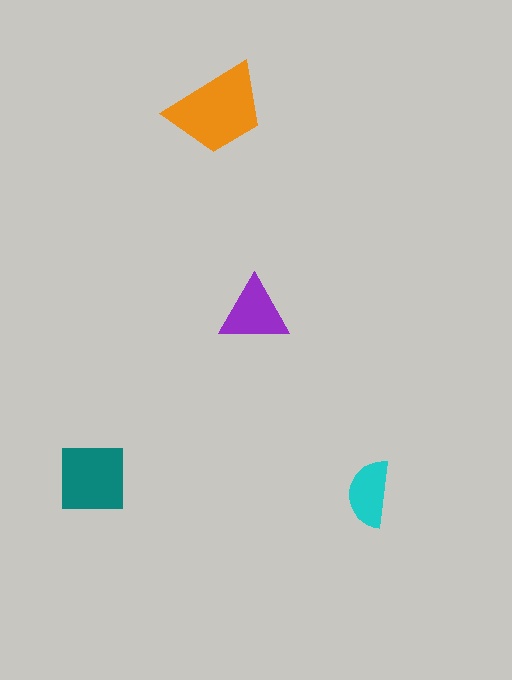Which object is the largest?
The orange trapezoid.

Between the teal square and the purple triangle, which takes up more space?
The teal square.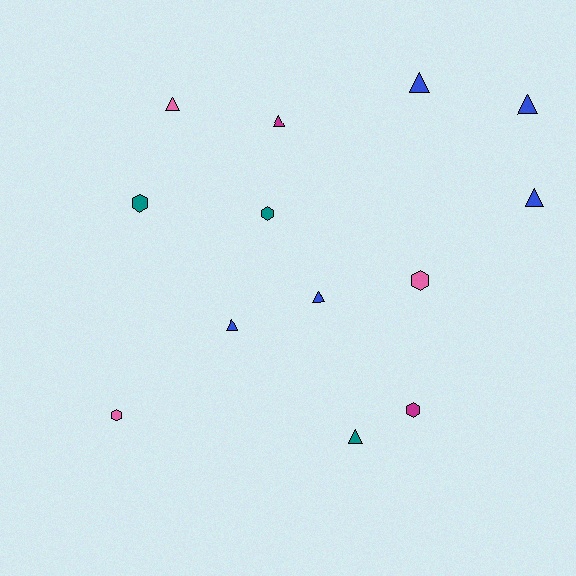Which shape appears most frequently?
Triangle, with 8 objects.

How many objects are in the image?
There are 13 objects.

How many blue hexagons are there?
There are no blue hexagons.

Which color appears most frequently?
Blue, with 5 objects.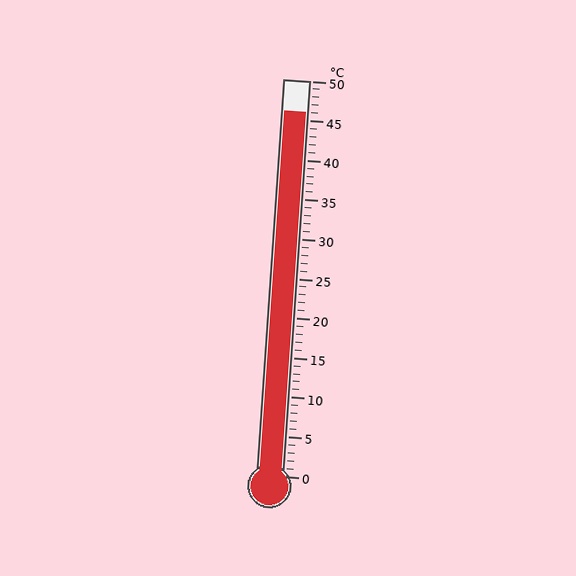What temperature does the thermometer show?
The thermometer shows approximately 46°C.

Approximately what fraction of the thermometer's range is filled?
The thermometer is filled to approximately 90% of its range.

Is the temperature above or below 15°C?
The temperature is above 15°C.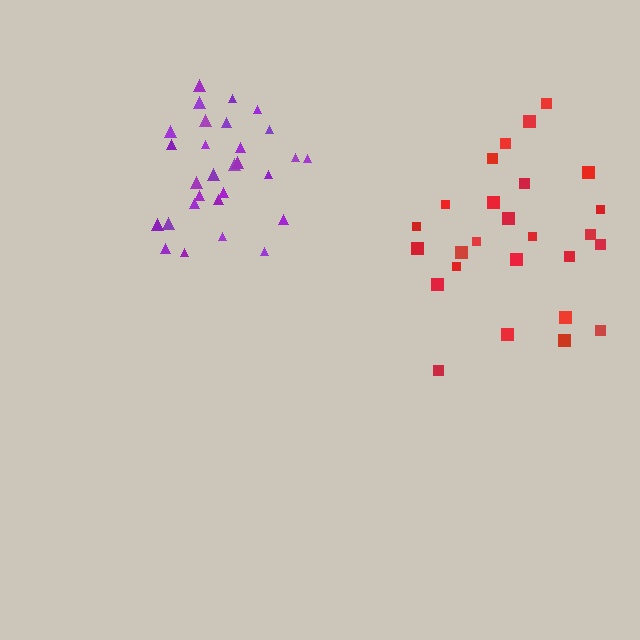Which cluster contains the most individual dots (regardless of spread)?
Purple (29).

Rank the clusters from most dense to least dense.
purple, red.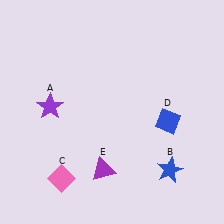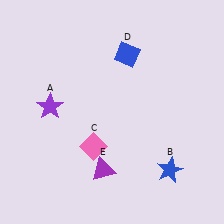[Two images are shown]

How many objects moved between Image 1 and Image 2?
2 objects moved between the two images.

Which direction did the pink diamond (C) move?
The pink diamond (C) moved up.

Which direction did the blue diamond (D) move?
The blue diamond (D) moved up.